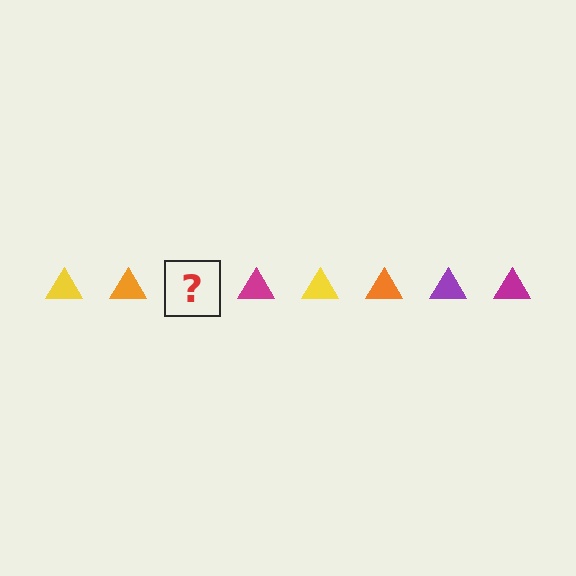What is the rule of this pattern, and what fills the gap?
The rule is that the pattern cycles through yellow, orange, purple, magenta triangles. The gap should be filled with a purple triangle.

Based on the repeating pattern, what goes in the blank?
The blank should be a purple triangle.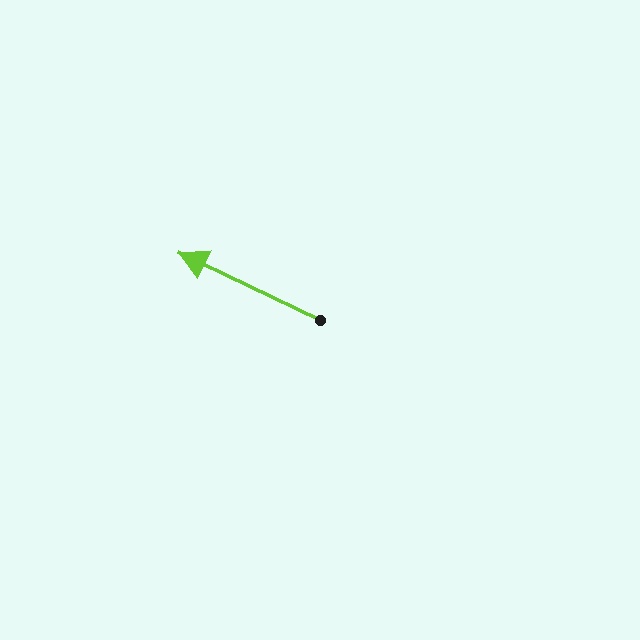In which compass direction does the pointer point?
Northwest.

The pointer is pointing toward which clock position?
Roughly 10 o'clock.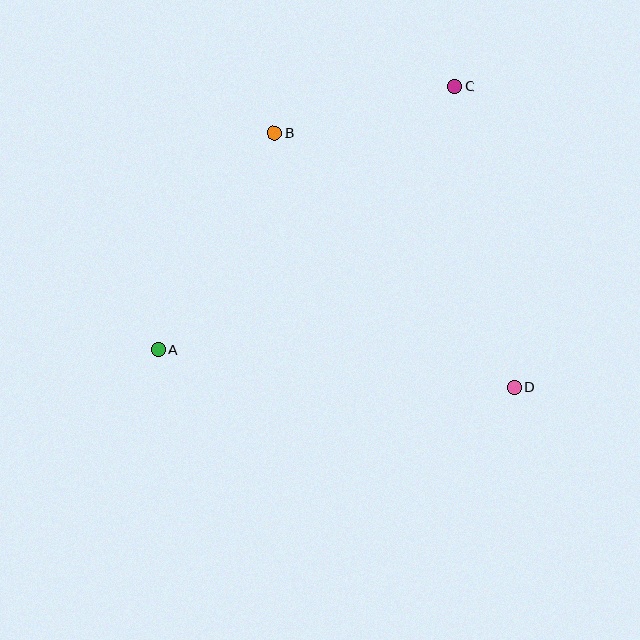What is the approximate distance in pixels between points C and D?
The distance between C and D is approximately 307 pixels.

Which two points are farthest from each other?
Points A and C are farthest from each other.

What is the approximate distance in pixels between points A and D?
The distance between A and D is approximately 358 pixels.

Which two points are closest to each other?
Points B and C are closest to each other.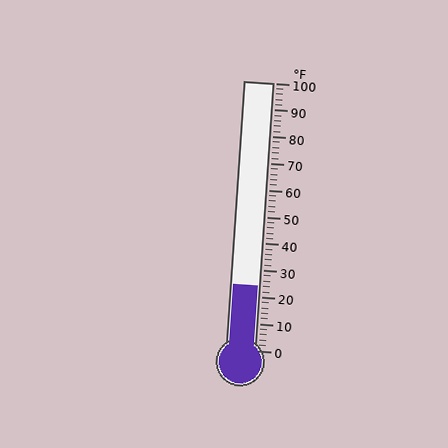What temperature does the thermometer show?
The thermometer shows approximately 24°F.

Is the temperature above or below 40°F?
The temperature is below 40°F.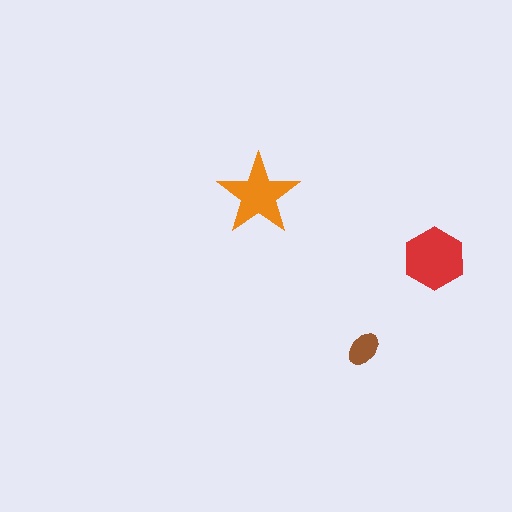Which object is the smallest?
The brown ellipse.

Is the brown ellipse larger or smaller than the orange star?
Smaller.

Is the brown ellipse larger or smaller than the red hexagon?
Smaller.